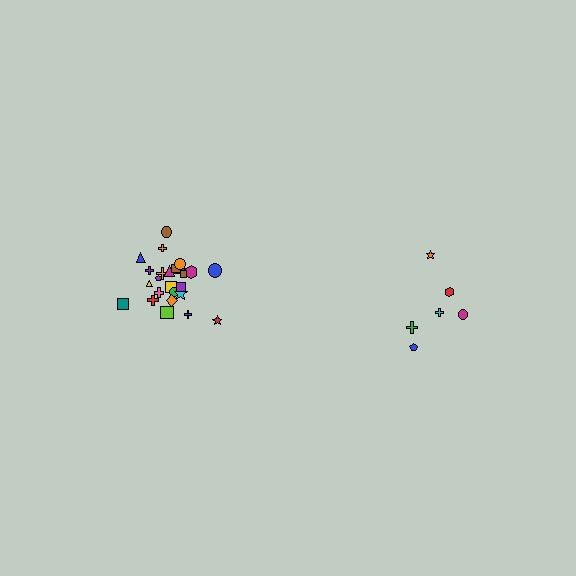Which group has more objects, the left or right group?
The left group.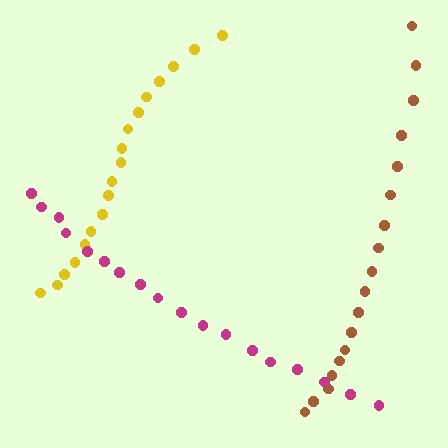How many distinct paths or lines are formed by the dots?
There are 3 distinct paths.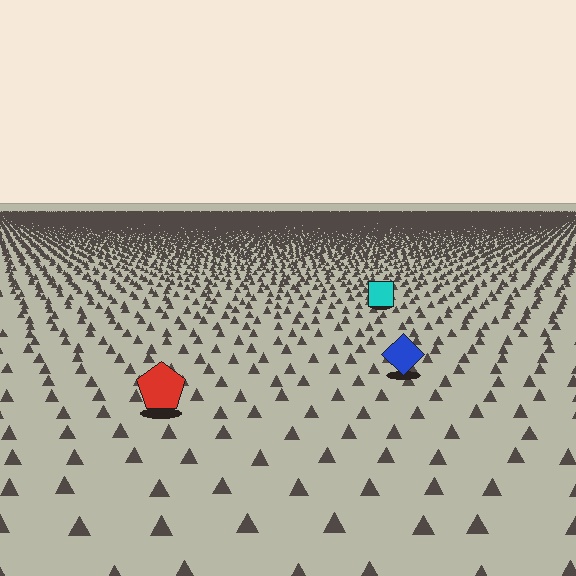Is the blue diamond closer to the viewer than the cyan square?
Yes. The blue diamond is closer — you can tell from the texture gradient: the ground texture is coarser near it.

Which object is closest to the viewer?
The red pentagon is closest. The texture marks near it are larger and more spread out.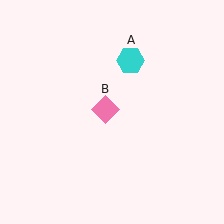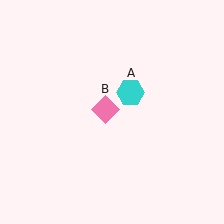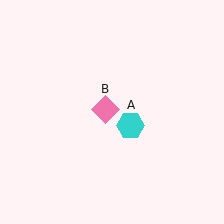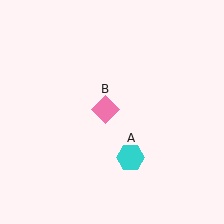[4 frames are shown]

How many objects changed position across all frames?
1 object changed position: cyan hexagon (object A).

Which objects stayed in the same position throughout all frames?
Pink diamond (object B) remained stationary.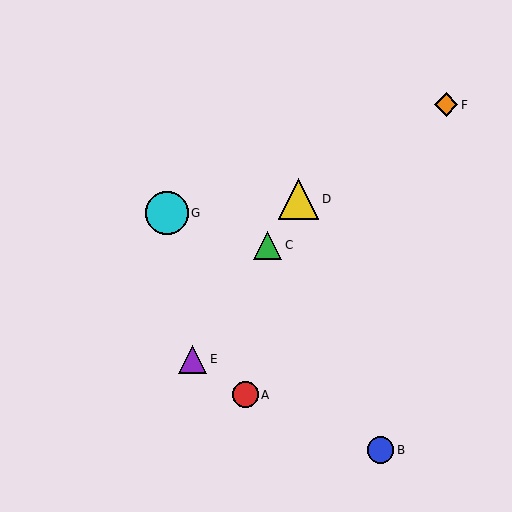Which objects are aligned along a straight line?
Objects C, D, E are aligned along a straight line.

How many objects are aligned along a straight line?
3 objects (C, D, E) are aligned along a straight line.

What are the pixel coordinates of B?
Object B is at (381, 450).